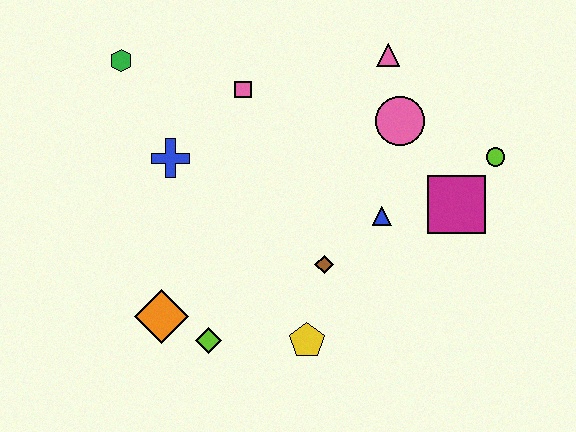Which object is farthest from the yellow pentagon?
The green hexagon is farthest from the yellow pentagon.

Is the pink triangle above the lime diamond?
Yes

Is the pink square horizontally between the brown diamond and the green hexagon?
Yes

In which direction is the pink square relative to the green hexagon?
The pink square is to the right of the green hexagon.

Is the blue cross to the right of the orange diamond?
Yes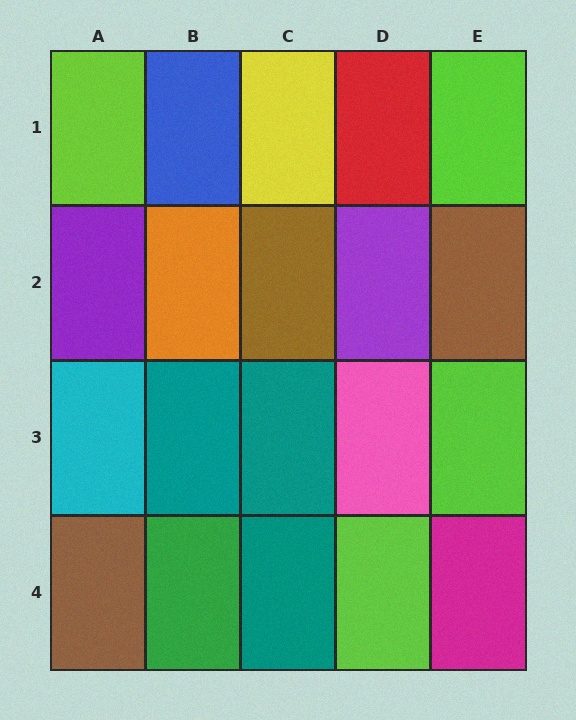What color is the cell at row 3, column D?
Pink.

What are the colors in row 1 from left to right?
Lime, blue, yellow, red, lime.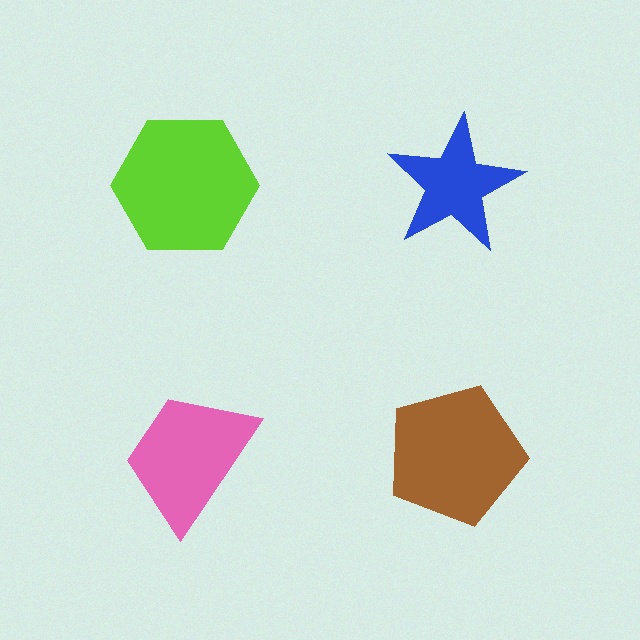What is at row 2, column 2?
A brown pentagon.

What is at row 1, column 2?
A blue star.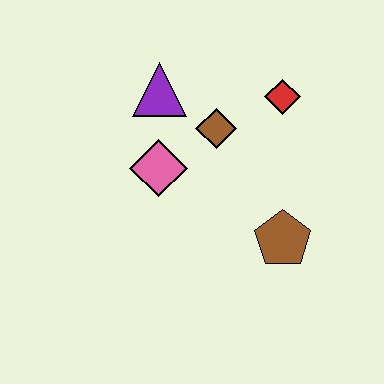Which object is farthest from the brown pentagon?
The purple triangle is farthest from the brown pentagon.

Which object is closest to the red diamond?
The brown diamond is closest to the red diamond.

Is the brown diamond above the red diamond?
No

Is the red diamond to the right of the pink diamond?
Yes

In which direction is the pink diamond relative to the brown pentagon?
The pink diamond is to the left of the brown pentagon.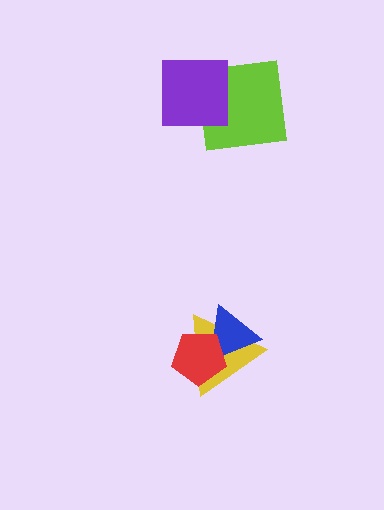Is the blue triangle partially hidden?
Yes, it is partially covered by another shape.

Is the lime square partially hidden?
Yes, it is partially covered by another shape.